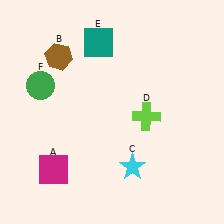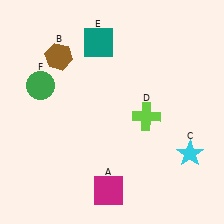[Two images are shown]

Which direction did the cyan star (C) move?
The cyan star (C) moved right.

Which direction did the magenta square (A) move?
The magenta square (A) moved right.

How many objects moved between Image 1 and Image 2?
2 objects moved between the two images.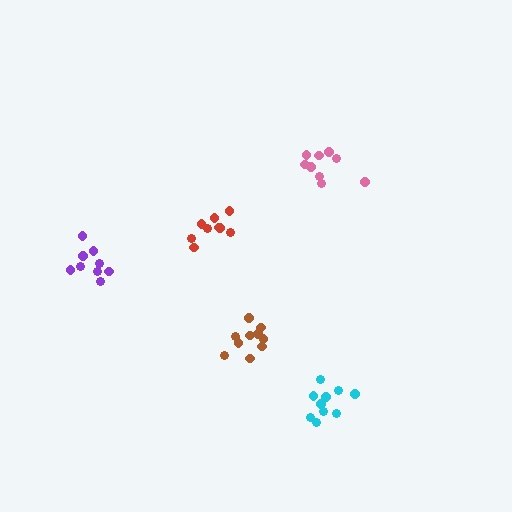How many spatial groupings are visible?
There are 5 spatial groupings.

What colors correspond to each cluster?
The clusters are colored: pink, purple, brown, red, cyan.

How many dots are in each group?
Group 1: 9 dots, Group 2: 9 dots, Group 3: 10 dots, Group 4: 9 dots, Group 5: 10 dots (47 total).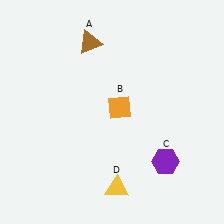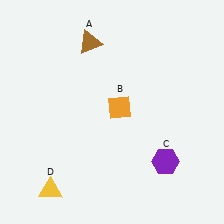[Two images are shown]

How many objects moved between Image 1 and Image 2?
1 object moved between the two images.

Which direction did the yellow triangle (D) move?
The yellow triangle (D) moved left.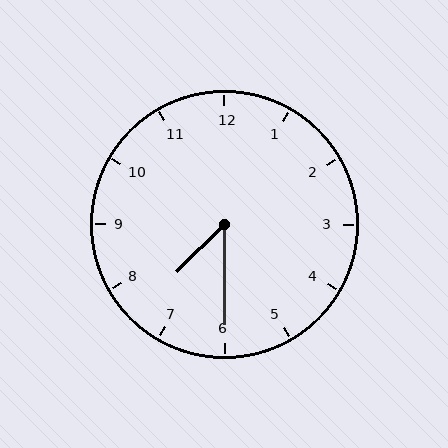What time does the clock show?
7:30.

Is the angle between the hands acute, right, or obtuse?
It is acute.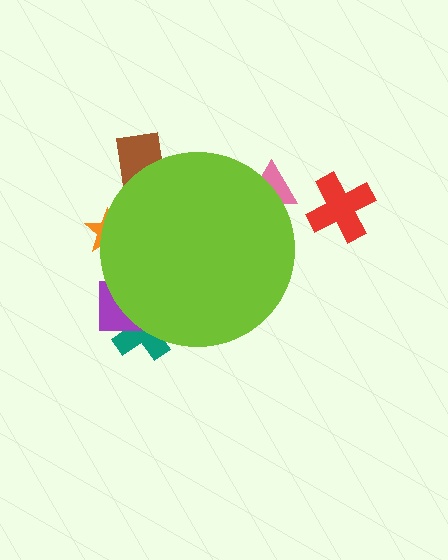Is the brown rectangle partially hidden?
Yes, the brown rectangle is partially hidden behind the lime circle.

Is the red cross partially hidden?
No, the red cross is fully visible.